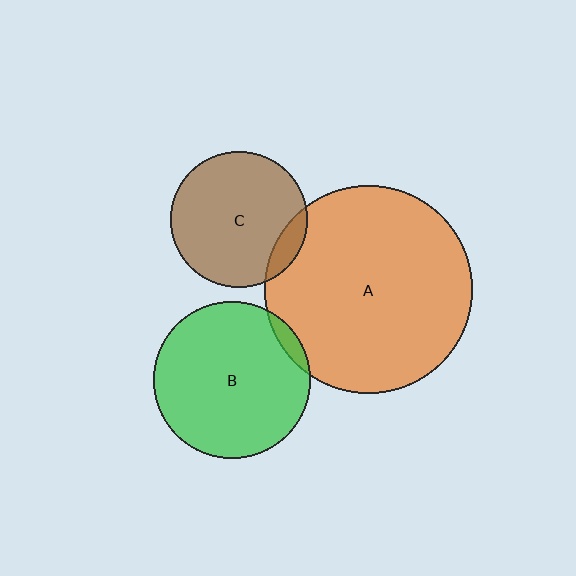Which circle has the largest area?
Circle A (orange).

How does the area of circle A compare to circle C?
Approximately 2.3 times.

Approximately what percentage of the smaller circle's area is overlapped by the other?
Approximately 10%.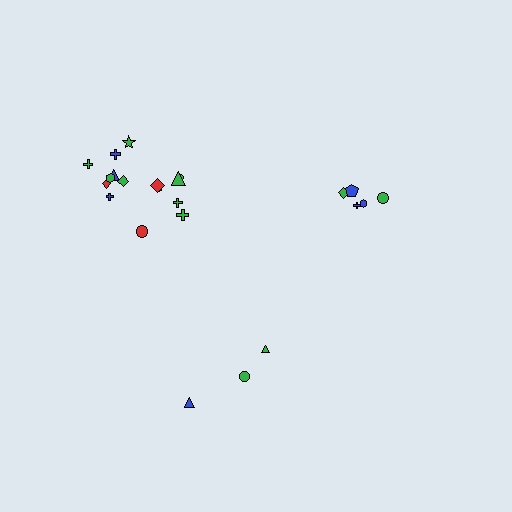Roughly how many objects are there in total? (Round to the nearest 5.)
Roughly 25 objects in total.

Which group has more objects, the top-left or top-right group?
The top-left group.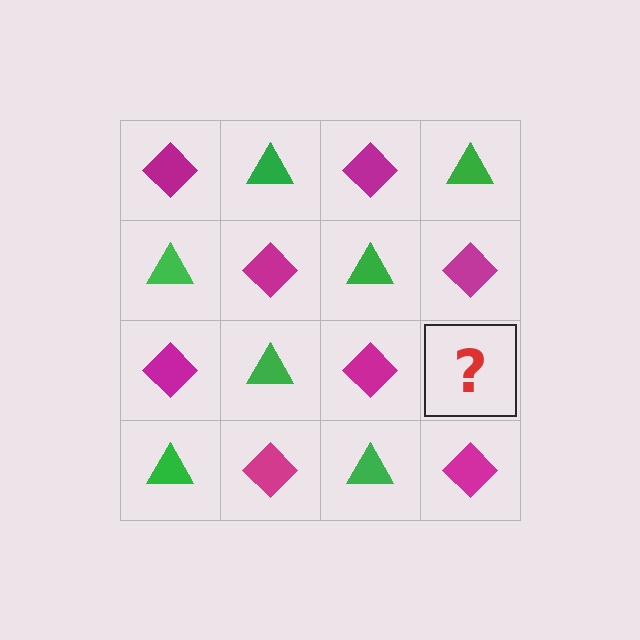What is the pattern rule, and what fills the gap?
The rule is that it alternates magenta diamond and green triangle in a checkerboard pattern. The gap should be filled with a green triangle.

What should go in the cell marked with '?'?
The missing cell should contain a green triangle.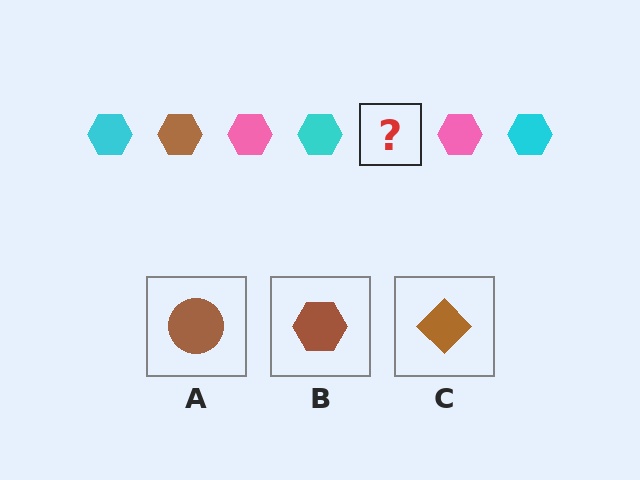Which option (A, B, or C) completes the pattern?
B.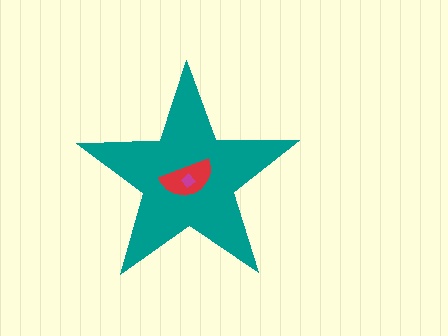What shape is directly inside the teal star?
The red semicircle.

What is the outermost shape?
The teal star.